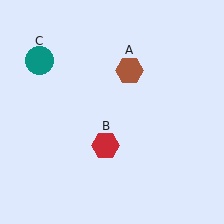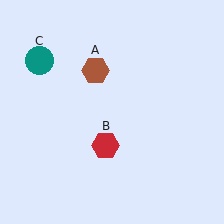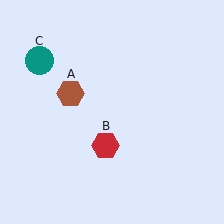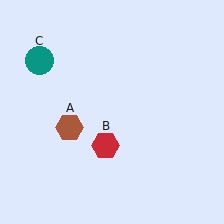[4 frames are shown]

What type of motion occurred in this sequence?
The brown hexagon (object A) rotated counterclockwise around the center of the scene.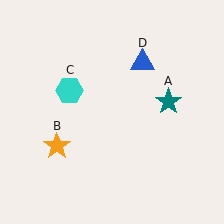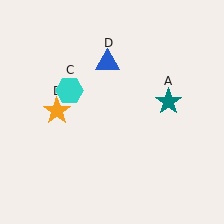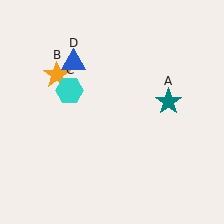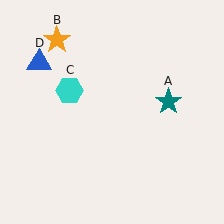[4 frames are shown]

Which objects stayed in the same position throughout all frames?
Teal star (object A) and cyan hexagon (object C) remained stationary.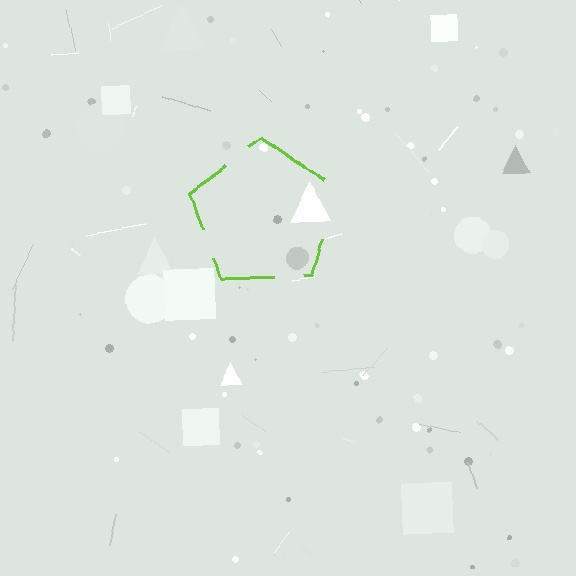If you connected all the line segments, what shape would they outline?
They would outline a pentagon.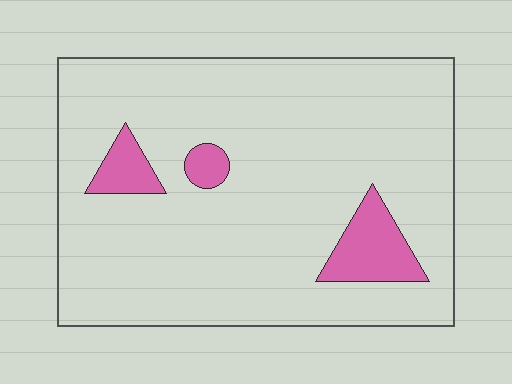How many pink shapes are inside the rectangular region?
3.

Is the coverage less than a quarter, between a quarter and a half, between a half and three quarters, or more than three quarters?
Less than a quarter.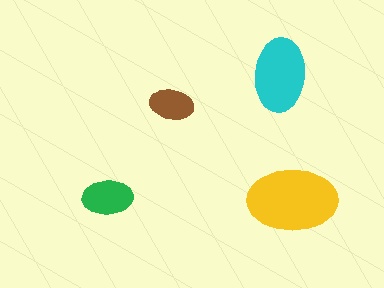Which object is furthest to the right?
The yellow ellipse is rightmost.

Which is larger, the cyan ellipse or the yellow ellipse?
The yellow one.